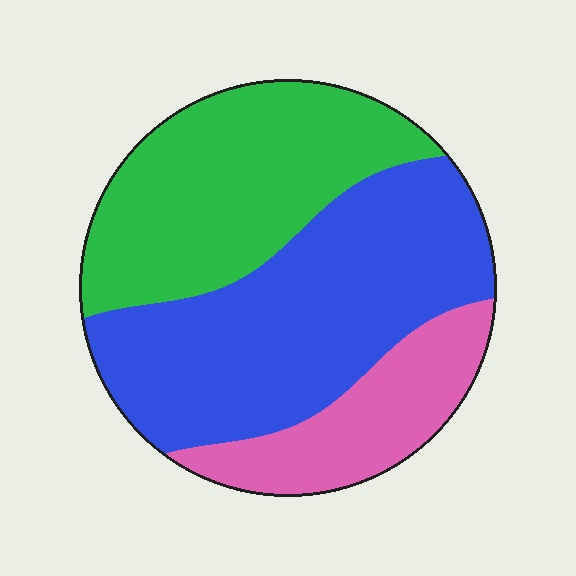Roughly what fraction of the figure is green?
Green takes up about three eighths (3/8) of the figure.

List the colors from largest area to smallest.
From largest to smallest: blue, green, pink.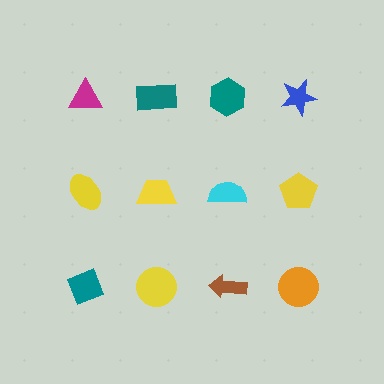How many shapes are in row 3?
4 shapes.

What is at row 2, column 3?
A cyan semicircle.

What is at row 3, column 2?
A yellow circle.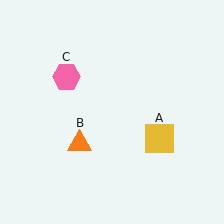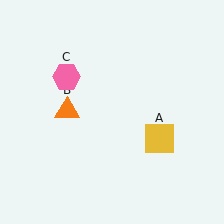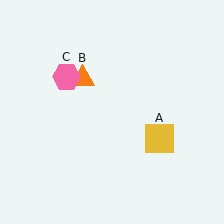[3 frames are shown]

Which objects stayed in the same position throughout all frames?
Yellow square (object A) and pink hexagon (object C) remained stationary.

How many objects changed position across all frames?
1 object changed position: orange triangle (object B).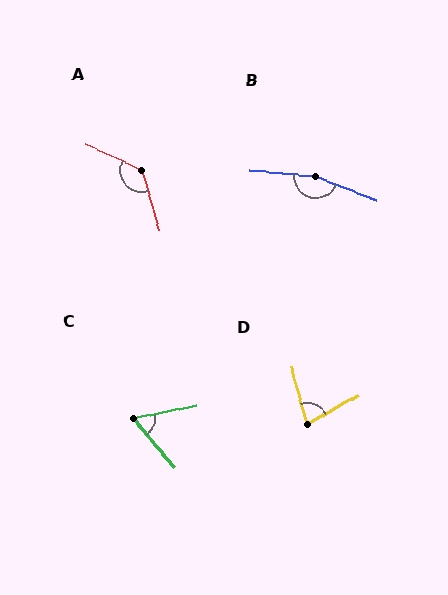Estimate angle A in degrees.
Approximately 131 degrees.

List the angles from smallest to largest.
C (61°), D (76°), A (131°), B (165°).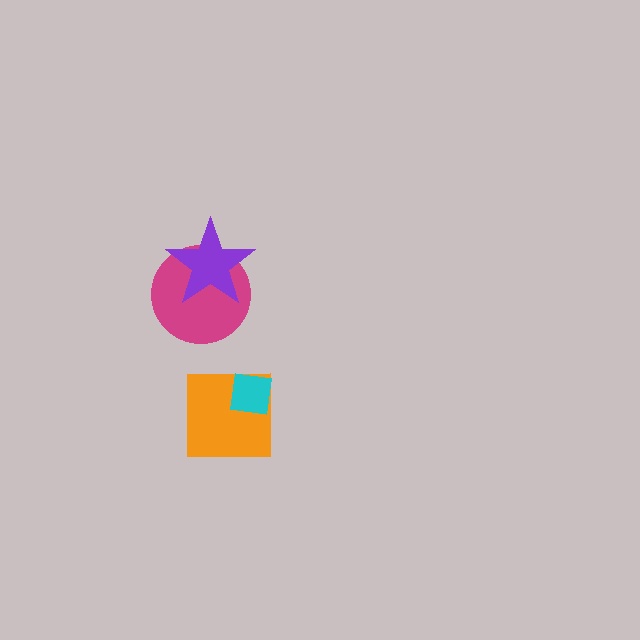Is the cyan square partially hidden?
No, no other shape covers it.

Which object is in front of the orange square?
The cyan square is in front of the orange square.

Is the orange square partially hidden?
Yes, it is partially covered by another shape.